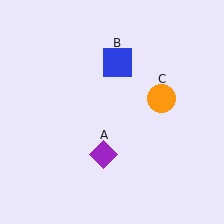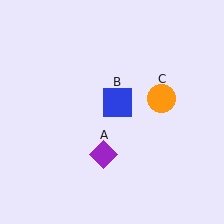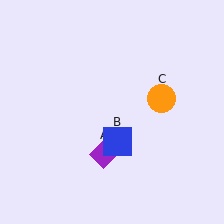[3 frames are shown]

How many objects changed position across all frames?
1 object changed position: blue square (object B).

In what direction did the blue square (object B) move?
The blue square (object B) moved down.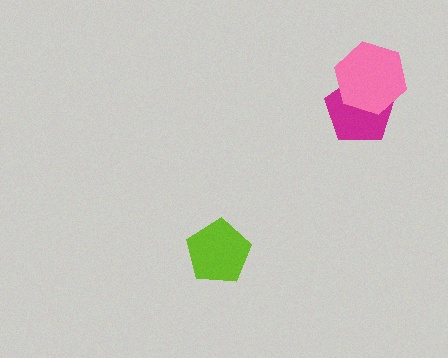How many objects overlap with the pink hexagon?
1 object overlaps with the pink hexagon.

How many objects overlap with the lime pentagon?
0 objects overlap with the lime pentagon.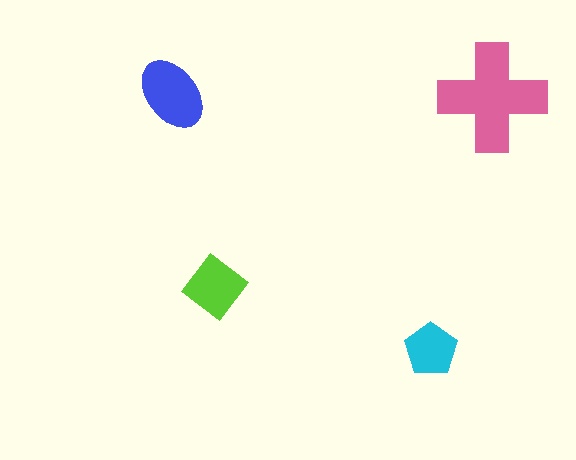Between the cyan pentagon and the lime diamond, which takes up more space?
The lime diamond.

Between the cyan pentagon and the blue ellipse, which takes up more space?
The blue ellipse.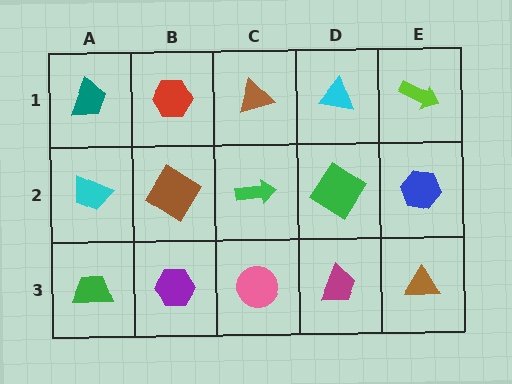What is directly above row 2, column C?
A brown triangle.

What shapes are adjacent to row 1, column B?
A brown diamond (row 2, column B), a teal trapezoid (row 1, column A), a brown triangle (row 1, column C).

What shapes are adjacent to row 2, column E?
A lime arrow (row 1, column E), a brown triangle (row 3, column E), a green diamond (row 2, column D).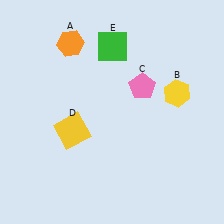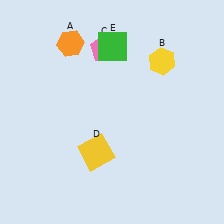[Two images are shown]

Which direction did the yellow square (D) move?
The yellow square (D) moved right.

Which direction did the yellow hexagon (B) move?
The yellow hexagon (B) moved up.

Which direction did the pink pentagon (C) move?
The pink pentagon (C) moved left.